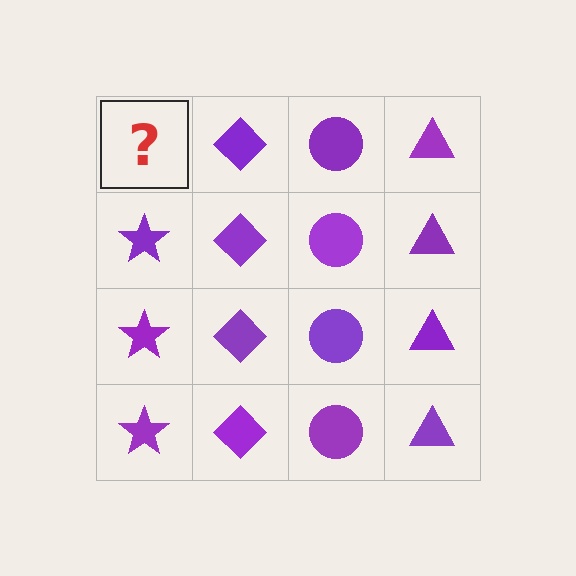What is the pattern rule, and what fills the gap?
The rule is that each column has a consistent shape. The gap should be filled with a purple star.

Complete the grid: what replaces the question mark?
The question mark should be replaced with a purple star.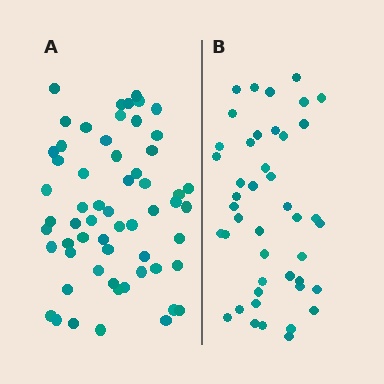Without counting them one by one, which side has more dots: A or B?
Region A (the left region) has more dots.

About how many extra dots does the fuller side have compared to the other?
Region A has approximately 15 more dots than region B.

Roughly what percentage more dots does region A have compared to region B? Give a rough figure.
About 35% more.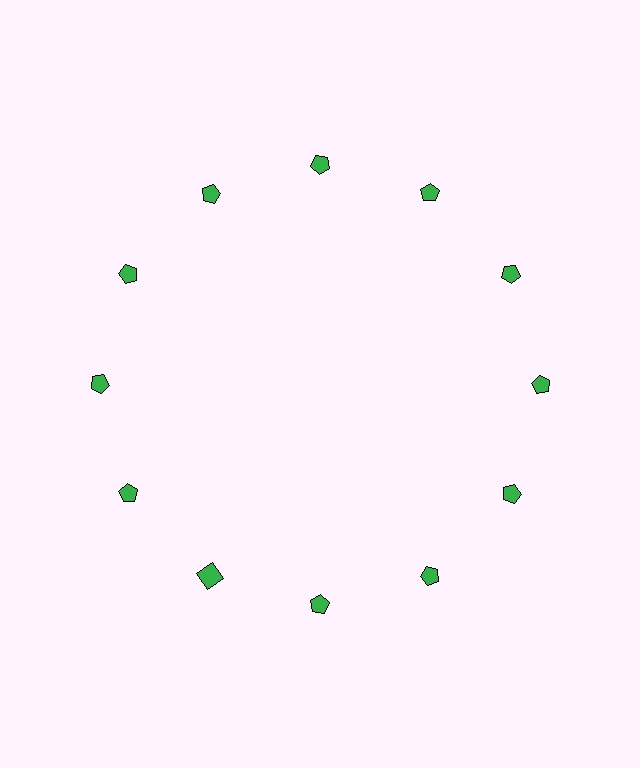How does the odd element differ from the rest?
It has a different shape: square instead of pentagon.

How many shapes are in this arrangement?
There are 12 shapes arranged in a ring pattern.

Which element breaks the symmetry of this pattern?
The green square at roughly the 7 o'clock position breaks the symmetry. All other shapes are green pentagons.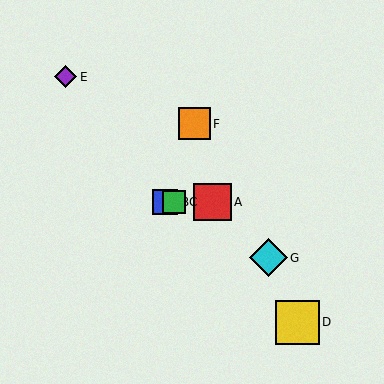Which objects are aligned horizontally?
Objects A, B, C are aligned horizontally.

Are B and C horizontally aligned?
Yes, both are at y≈202.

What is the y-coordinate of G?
Object G is at y≈258.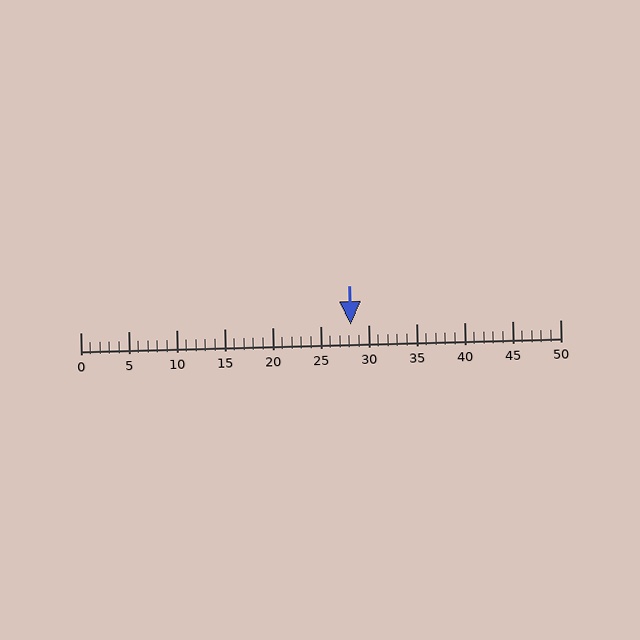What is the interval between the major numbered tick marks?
The major tick marks are spaced 5 units apart.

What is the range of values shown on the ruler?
The ruler shows values from 0 to 50.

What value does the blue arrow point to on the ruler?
The blue arrow points to approximately 28.